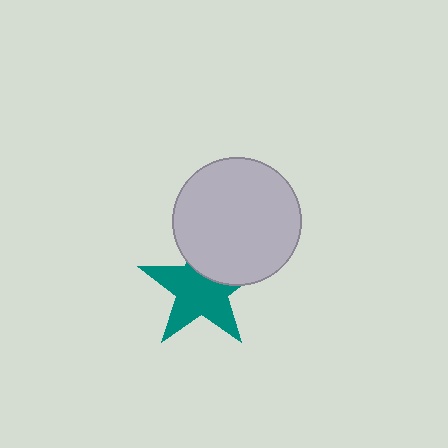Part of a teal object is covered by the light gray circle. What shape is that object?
It is a star.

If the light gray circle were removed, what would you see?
You would see the complete teal star.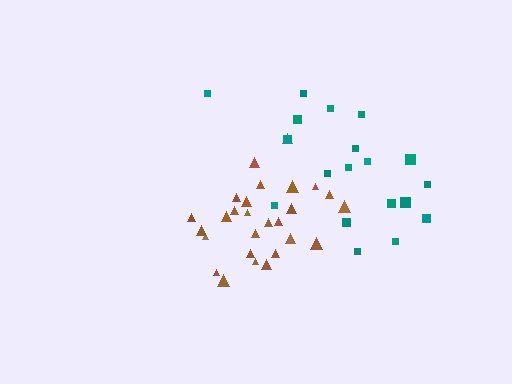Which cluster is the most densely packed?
Brown.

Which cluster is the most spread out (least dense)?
Teal.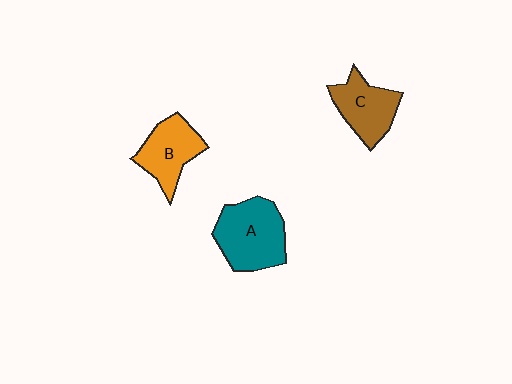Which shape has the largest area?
Shape A (teal).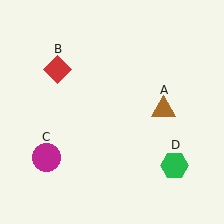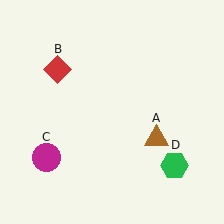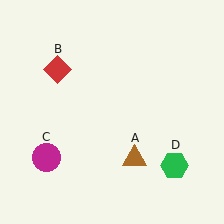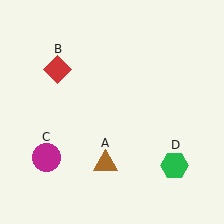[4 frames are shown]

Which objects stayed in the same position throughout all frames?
Red diamond (object B) and magenta circle (object C) and green hexagon (object D) remained stationary.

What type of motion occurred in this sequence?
The brown triangle (object A) rotated clockwise around the center of the scene.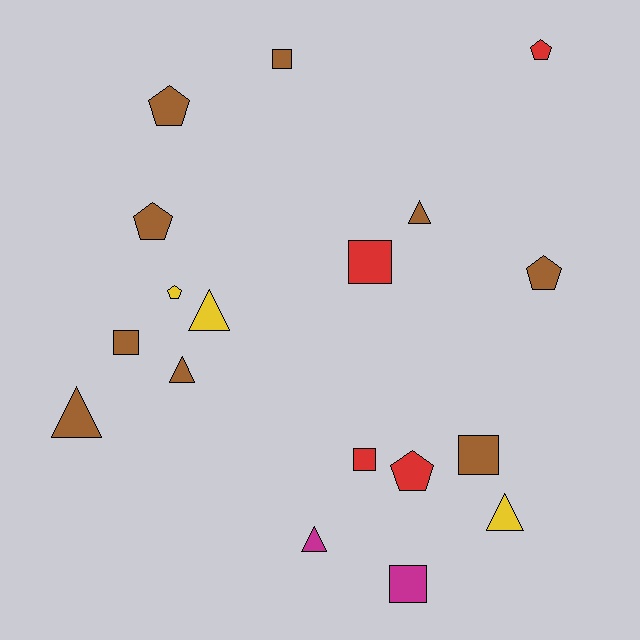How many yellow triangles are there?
There are 2 yellow triangles.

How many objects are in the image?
There are 18 objects.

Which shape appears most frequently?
Triangle, with 6 objects.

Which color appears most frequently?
Brown, with 9 objects.